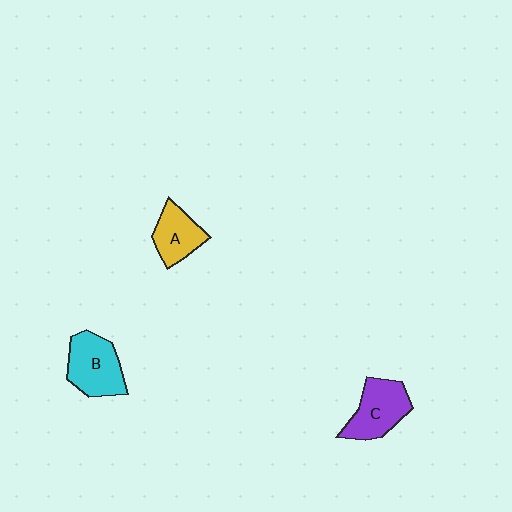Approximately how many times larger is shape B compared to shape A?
Approximately 1.4 times.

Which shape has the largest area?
Shape B (cyan).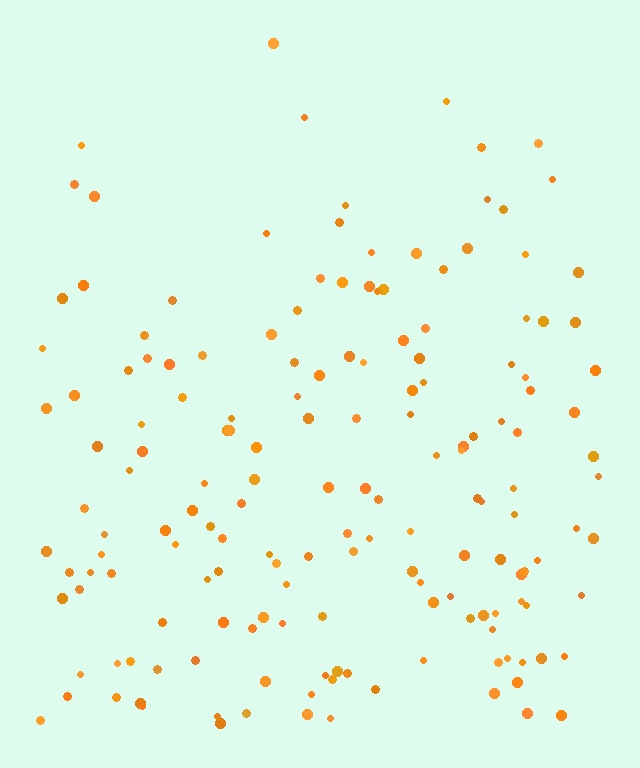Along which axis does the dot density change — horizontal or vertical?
Vertical.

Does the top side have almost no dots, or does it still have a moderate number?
Still a moderate number, just noticeably fewer than the bottom.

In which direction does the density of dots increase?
From top to bottom, with the bottom side densest.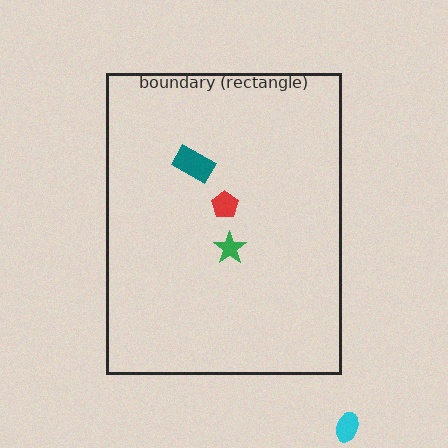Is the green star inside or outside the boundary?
Inside.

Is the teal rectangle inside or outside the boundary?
Inside.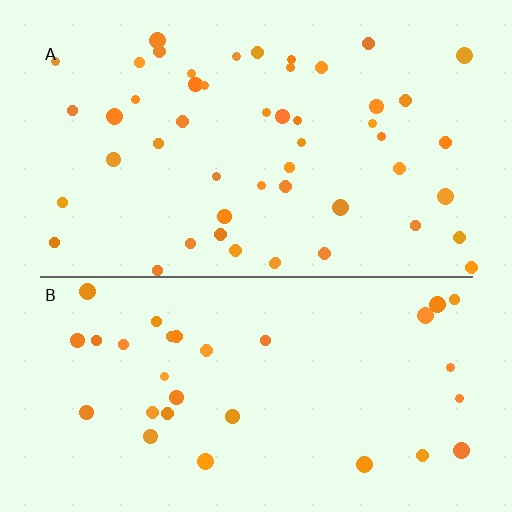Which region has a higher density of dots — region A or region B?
A (the top).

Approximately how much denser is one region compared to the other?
Approximately 1.6× — region A over region B.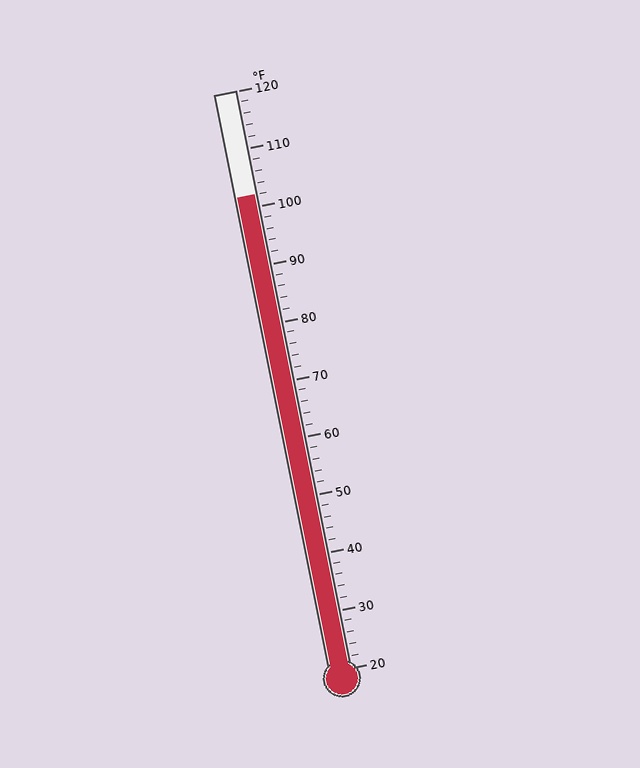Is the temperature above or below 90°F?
The temperature is above 90°F.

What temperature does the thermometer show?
The thermometer shows approximately 102°F.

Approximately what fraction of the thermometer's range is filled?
The thermometer is filled to approximately 80% of its range.